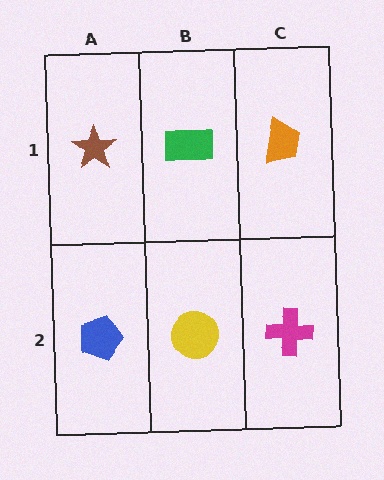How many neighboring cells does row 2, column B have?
3.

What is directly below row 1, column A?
A blue pentagon.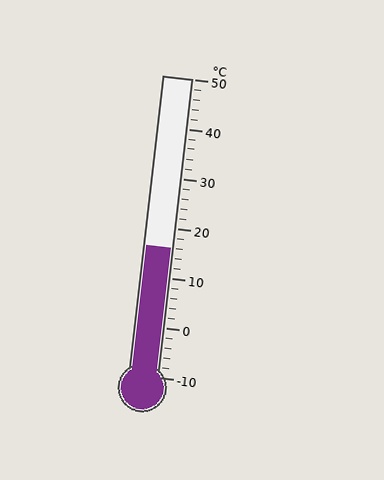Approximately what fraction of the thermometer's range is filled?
The thermometer is filled to approximately 45% of its range.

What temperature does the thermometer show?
The thermometer shows approximately 16°C.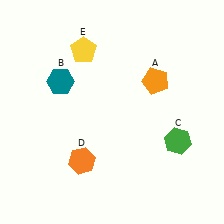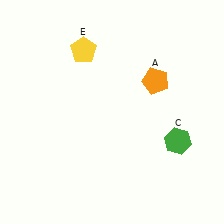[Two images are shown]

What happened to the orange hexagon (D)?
The orange hexagon (D) was removed in Image 2. It was in the bottom-left area of Image 1.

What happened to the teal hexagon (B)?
The teal hexagon (B) was removed in Image 2. It was in the top-left area of Image 1.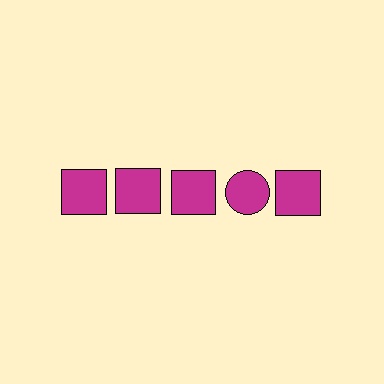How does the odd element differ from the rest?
It has a different shape: circle instead of square.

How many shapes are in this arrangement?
There are 5 shapes arranged in a grid pattern.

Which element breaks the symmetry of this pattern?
The magenta circle in the top row, second from right column breaks the symmetry. All other shapes are magenta squares.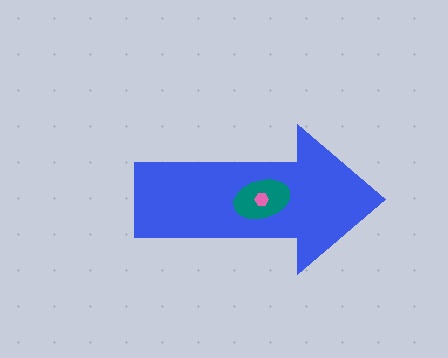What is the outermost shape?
The blue arrow.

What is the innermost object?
The pink hexagon.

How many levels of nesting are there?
3.